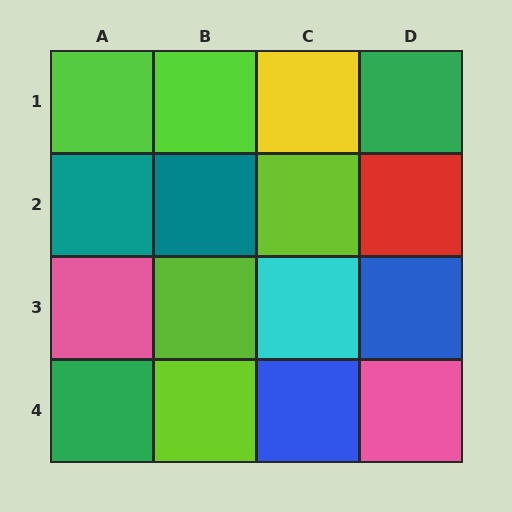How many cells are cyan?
1 cell is cyan.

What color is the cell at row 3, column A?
Pink.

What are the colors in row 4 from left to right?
Green, lime, blue, pink.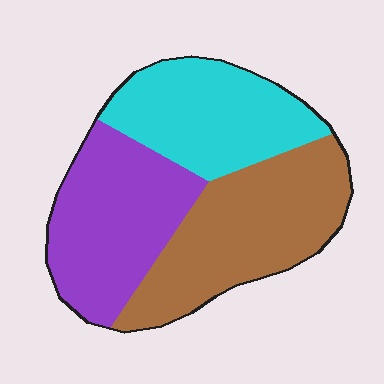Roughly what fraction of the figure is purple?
Purple covers about 35% of the figure.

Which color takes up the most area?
Brown, at roughly 35%.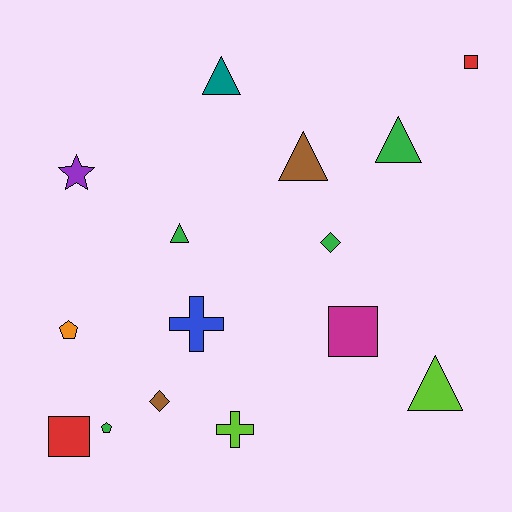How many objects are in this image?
There are 15 objects.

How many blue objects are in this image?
There is 1 blue object.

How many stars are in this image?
There is 1 star.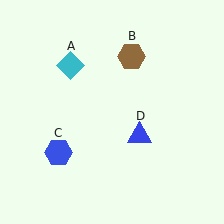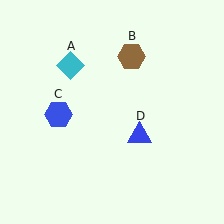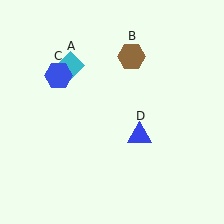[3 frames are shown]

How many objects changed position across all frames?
1 object changed position: blue hexagon (object C).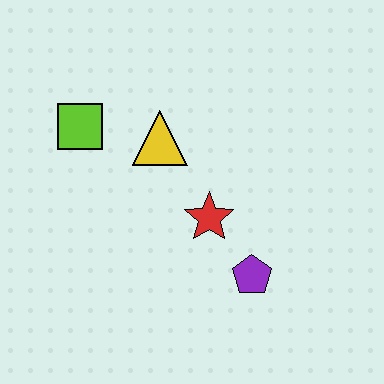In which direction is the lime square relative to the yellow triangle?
The lime square is to the left of the yellow triangle.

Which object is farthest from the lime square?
The purple pentagon is farthest from the lime square.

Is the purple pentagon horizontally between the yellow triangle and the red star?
No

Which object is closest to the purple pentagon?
The red star is closest to the purple pentagon.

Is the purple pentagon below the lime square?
Yes